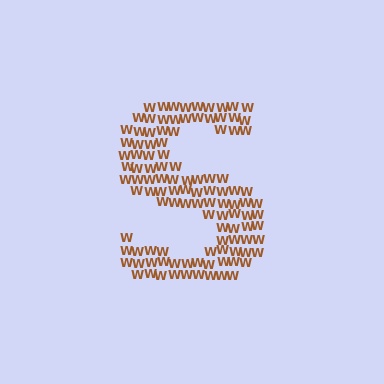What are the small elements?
The small elements are letter W's.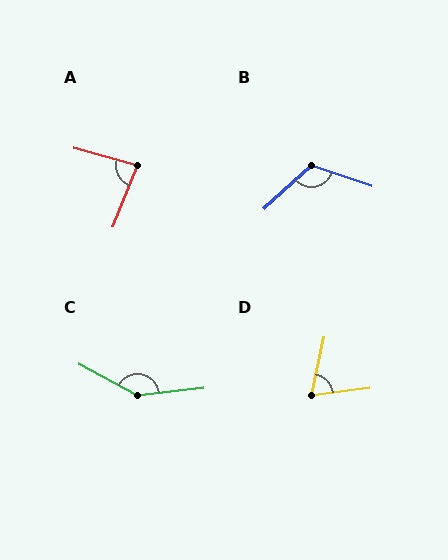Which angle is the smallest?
D, at approximately 71 degrees.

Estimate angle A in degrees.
Approximately 84 degrees.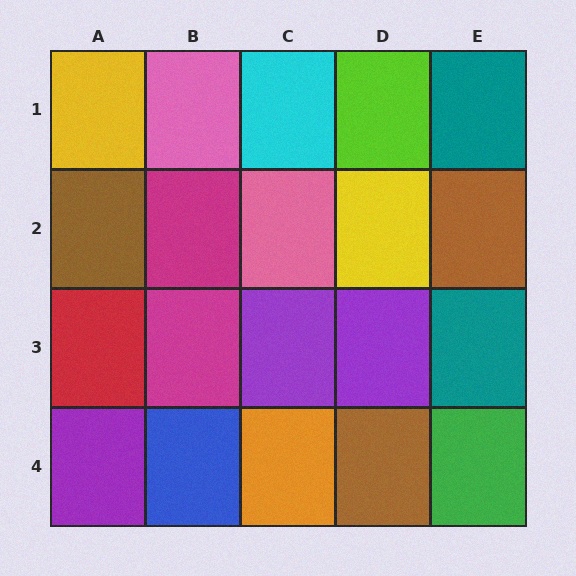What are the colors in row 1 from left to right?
Yellow, pink, cyan, lime, teal.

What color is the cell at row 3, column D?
Purple.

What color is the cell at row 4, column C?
Orange.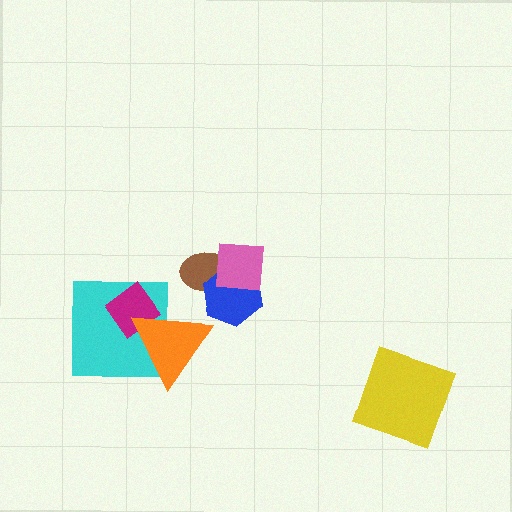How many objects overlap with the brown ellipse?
2 objects overlap with the brown ellipse.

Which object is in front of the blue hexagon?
The pink square is in front of the blue hexagon.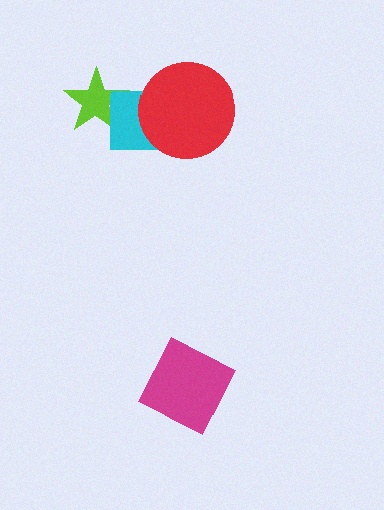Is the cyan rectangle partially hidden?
Yes, it is partially covered by another shape.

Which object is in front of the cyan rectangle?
The red circle is in front of the cyan rectangle.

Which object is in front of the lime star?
The cyan rectangle is in front of the lime star.